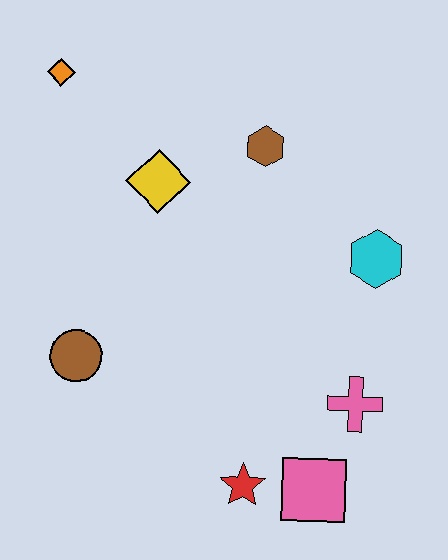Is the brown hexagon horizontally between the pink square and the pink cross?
No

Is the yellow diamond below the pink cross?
No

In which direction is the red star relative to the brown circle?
The red star is to the right of the brown circle.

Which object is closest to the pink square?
The red star is closest to the pink square.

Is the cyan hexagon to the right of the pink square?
Yes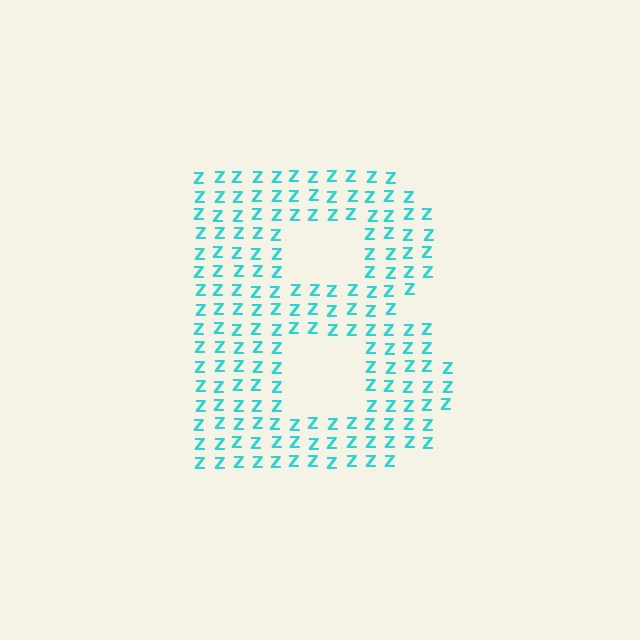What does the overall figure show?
The overall figure shows the letter B.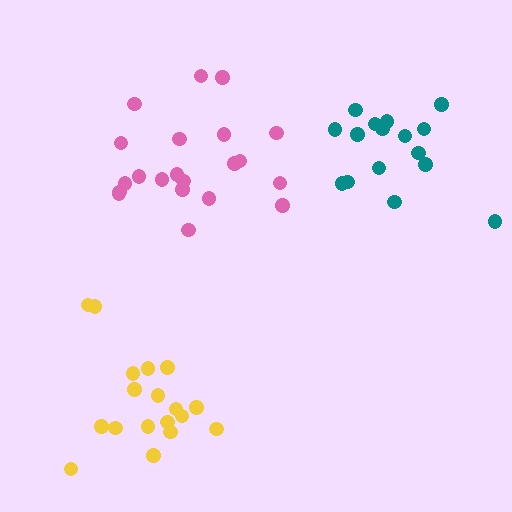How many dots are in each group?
Group 1: 16 dots, Group 2: 21 dots, Group 3: 18 dots (55 total).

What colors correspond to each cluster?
The clusters are colored: teal, pink, yellow.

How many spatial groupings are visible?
There are 3 spatial groupings.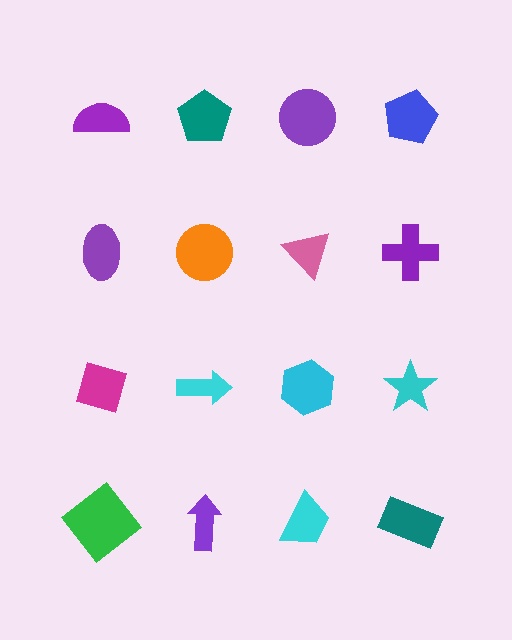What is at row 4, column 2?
A purple arrow.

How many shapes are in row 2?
4 shapes.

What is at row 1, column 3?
A purple circle.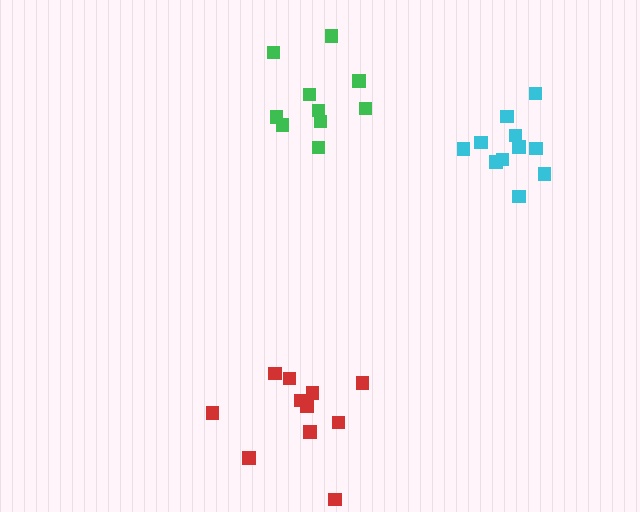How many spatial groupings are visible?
There are 3 spatial groupings.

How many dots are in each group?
Group 1: 10 dots, Group 2: 11 dots, Group 3: 11 dots (32 total).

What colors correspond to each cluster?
The clusters are colored: green, red, cyan.